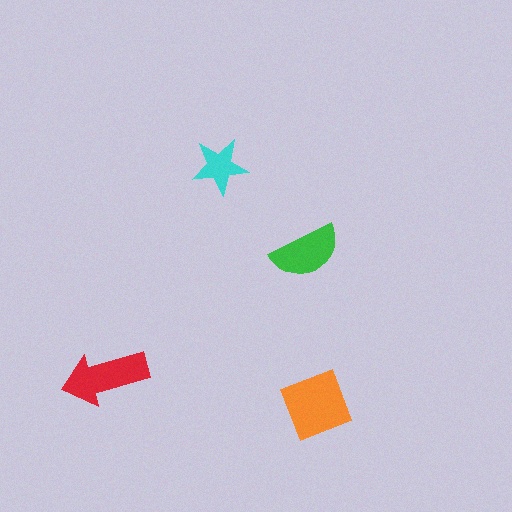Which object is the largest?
The orange diamond.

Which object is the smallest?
The cyan star.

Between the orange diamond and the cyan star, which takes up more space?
The orange diamond.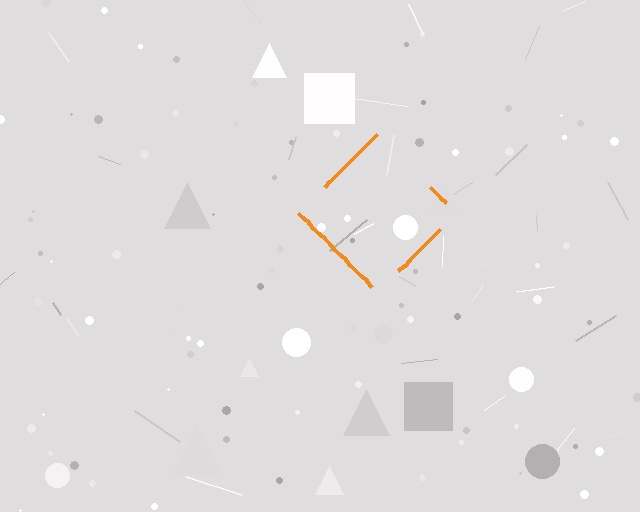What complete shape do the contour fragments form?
The contour fragments form a diamond.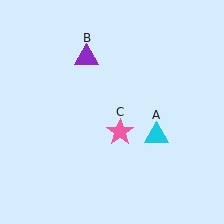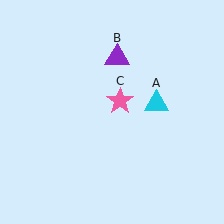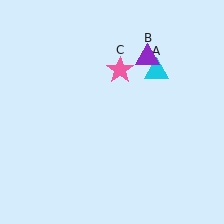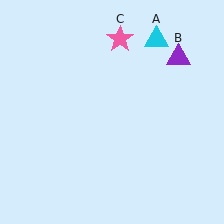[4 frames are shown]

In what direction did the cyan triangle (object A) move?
The cyan triangle (object A) moved up.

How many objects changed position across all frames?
3 objects changed position: cyan triangle (object A), purple triangle (object B), pink star (object C).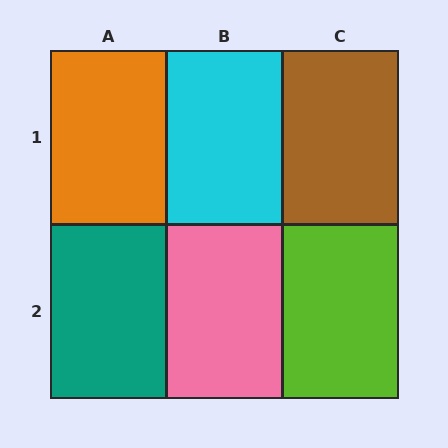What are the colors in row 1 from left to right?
Orange, cyan, brown.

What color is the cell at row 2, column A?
Teal.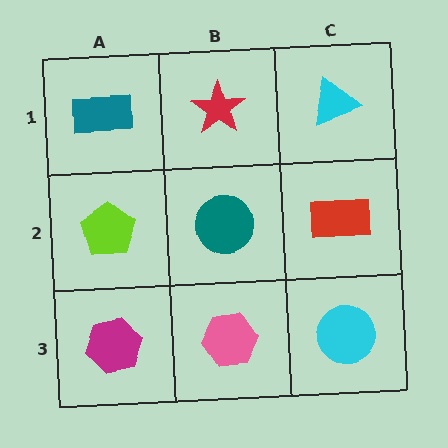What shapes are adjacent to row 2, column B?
A red star (row 1, column B), a pink hexagon (row 3, column B), a lime pentagon (row 2, column A), a red rectangle (row 2, column C).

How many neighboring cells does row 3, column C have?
2.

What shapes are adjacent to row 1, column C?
A red rectangle (row 2, column C), a red star (row 1, column B).